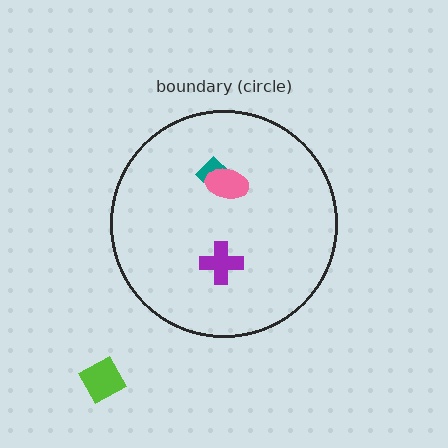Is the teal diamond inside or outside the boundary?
Inside.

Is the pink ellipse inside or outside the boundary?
Inside.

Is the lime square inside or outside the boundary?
Outside.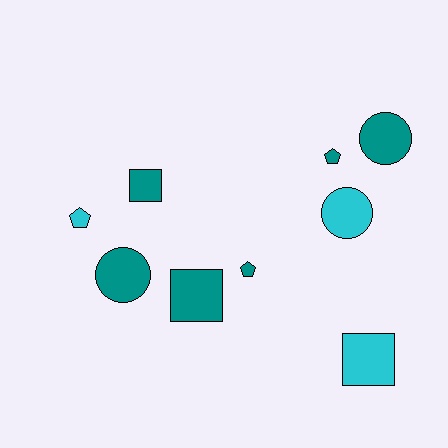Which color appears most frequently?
Teal, with 6 objects.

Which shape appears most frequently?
Square, with 3 objects.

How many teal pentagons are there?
There are 2 teal pentagons.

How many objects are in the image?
There are 9 objects.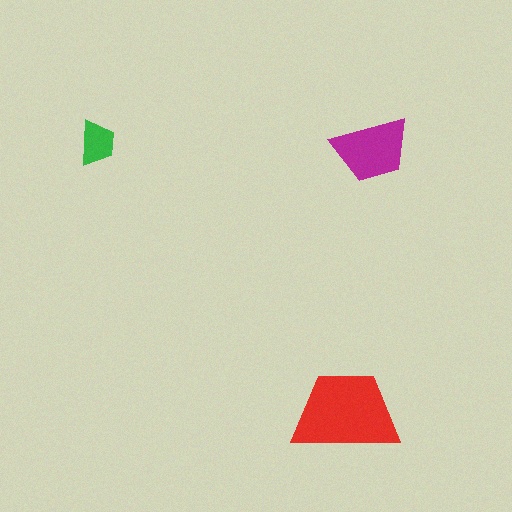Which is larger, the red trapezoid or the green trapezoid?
The red one.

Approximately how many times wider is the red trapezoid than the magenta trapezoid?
About 1.5 times wider.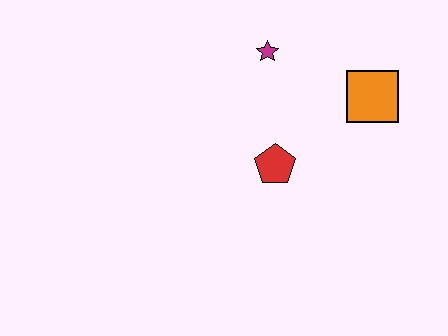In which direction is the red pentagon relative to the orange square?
The red pentagon is to the left of the orange square.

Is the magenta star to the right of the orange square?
No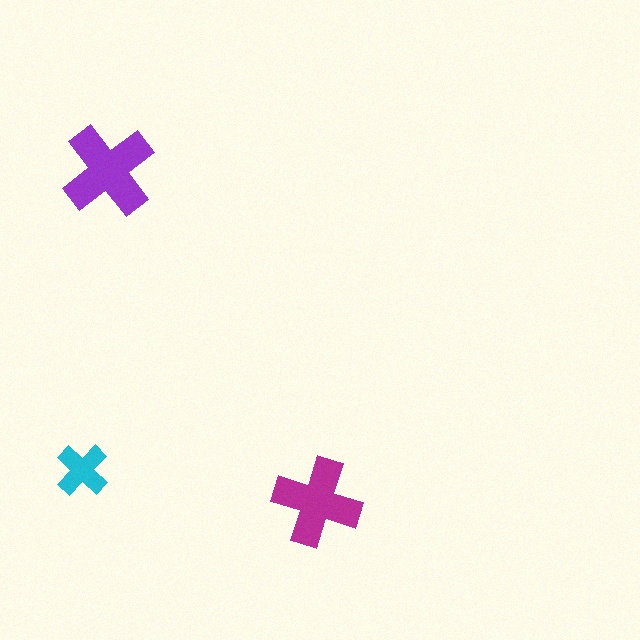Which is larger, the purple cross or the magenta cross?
The purple one.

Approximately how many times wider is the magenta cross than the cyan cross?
About 1.5 times wider.